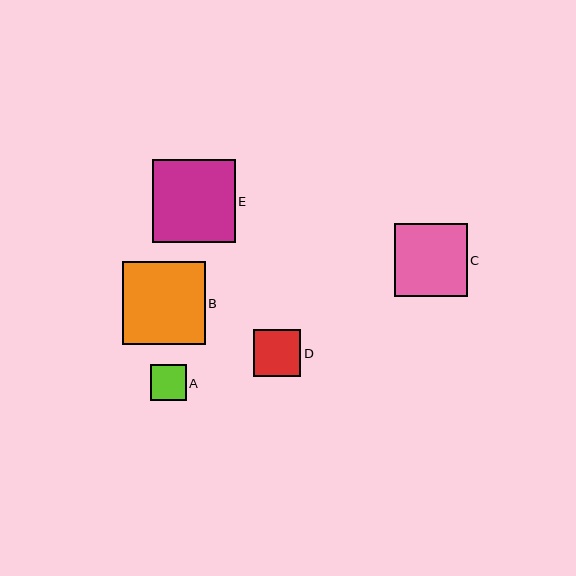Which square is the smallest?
Square A is the smallest with a size of approximately 36 pixels.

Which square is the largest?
Square B is the largest with a size of approximately 83 pixels.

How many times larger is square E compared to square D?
Square E is approximately 1.7 times the size of square D.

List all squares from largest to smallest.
From largest to smallest: B, E, C, D, A.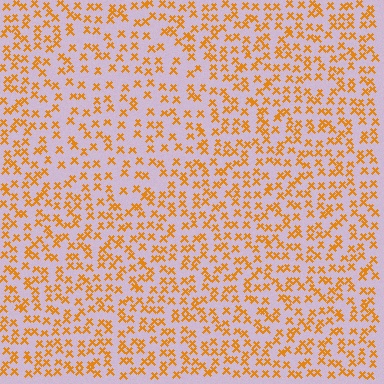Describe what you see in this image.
The image contains small orange elements arranged at two different densities. A circle-shaped region is visible where the elements are less densely packed than the surrounding area.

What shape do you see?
I see a circle.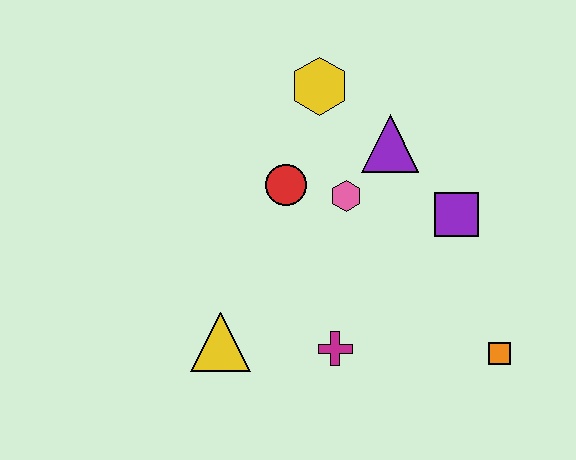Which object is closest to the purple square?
The purple triangle is closest to the purple square.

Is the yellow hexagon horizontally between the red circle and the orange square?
Yes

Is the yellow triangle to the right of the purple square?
No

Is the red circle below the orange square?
No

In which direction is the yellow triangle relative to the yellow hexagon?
The yellow triangle is below the yellow hexagon.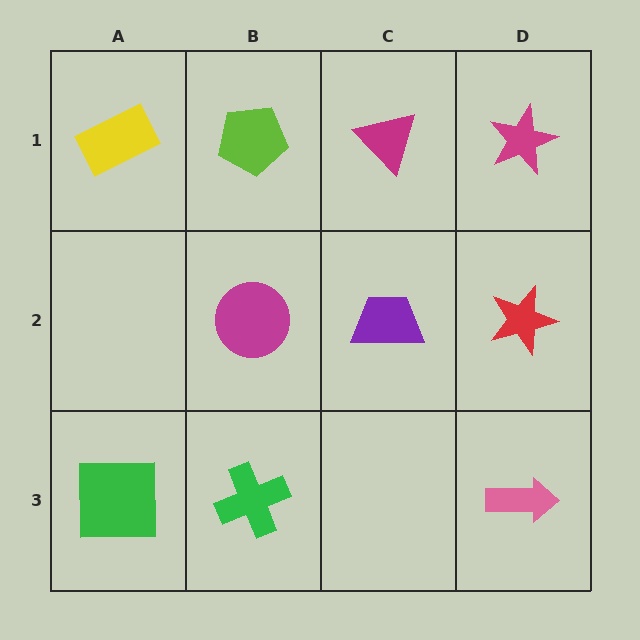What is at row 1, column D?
A magenta star.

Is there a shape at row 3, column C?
No, that cell is empty.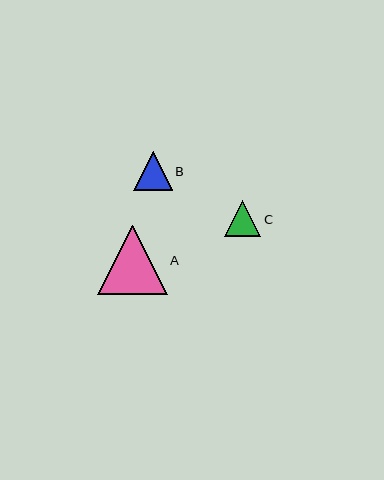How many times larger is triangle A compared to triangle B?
Triangle A is approximately 1.8 times the size of triangle B.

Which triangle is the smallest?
Triangle C is the smallest with a size of approximately 36 pixels.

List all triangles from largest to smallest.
From largest to smallest: A, B, C.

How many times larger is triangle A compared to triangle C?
Triangle A is approximately 1.9 times the size of triangle C.